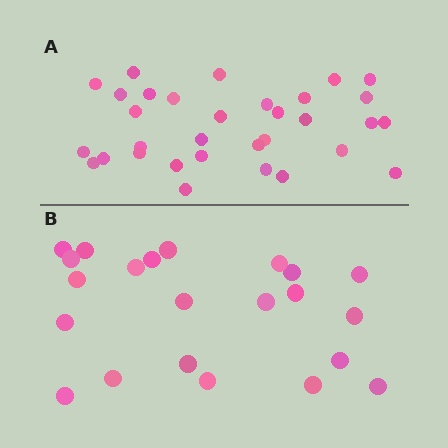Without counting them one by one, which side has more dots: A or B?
Region A (the top region) has more dots.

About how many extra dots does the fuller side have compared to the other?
Region A has roughly 10 or so more dots than region B.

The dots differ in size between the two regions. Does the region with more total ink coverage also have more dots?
No. Region B has more total ink coverage because its dots are larger, but region A actually contains more individual dots. Total area can be misleading — the number of items is what matters here.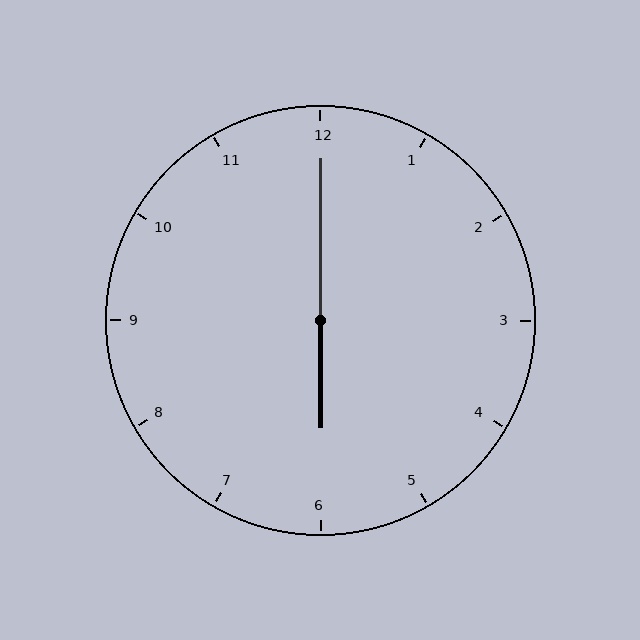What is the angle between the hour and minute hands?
Approximately 180 degrees.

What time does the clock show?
6:00.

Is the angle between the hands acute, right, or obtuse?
It is obtuse.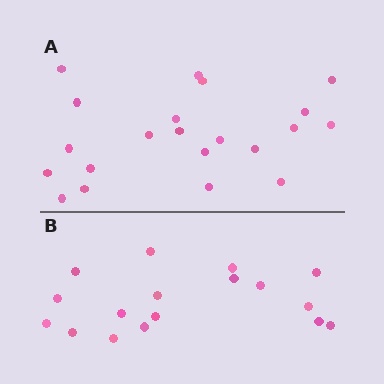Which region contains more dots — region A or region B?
Region A (the top region) has more dots.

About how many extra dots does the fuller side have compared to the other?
Region A has about 4 more dots than region B.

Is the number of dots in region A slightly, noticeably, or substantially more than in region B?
Region A has only slightly more — the two regions are fairly close. The ratio is roughly 1.2 to 1.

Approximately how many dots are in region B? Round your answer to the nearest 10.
About 20 dots. (The exact count is 17, which rounds to 20.)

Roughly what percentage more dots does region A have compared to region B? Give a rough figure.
About 25% more.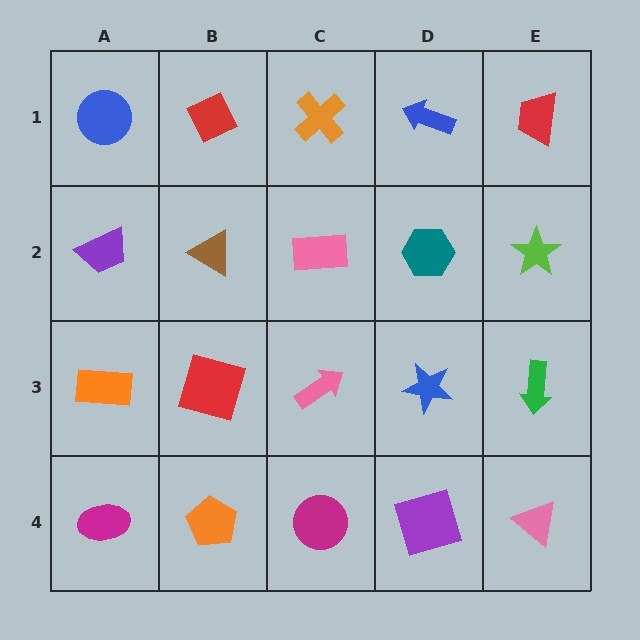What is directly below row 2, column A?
An orange rectangle.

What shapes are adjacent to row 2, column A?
A blue circle (row 1, column A), an orange rectangle (row 3, column A), a brown triangle (row 2, column B).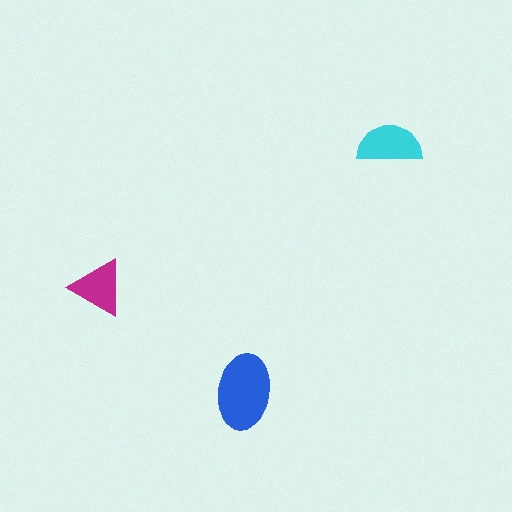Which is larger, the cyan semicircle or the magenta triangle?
The cyan semicircle.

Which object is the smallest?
The magenta triangle.